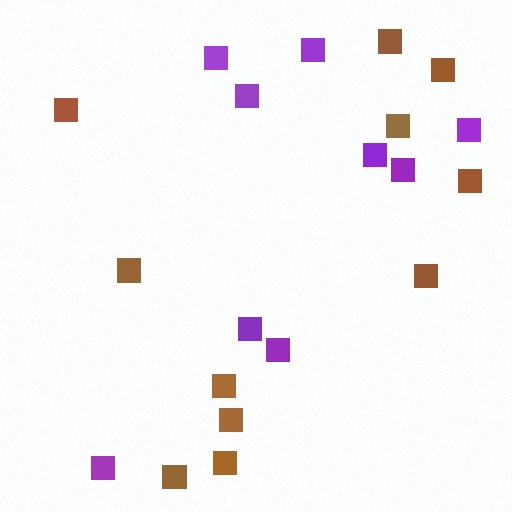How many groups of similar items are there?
There are 2 groups: one group of brown squares (11) and one group of purple squares (9).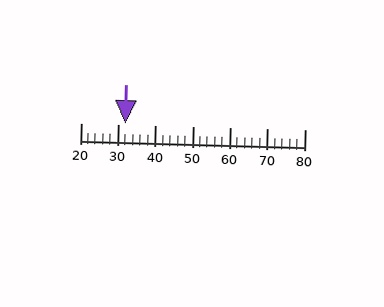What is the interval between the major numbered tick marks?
The major tick marks are spaced 10 units apart.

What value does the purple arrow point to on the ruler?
The purple arrow points to approximately 32.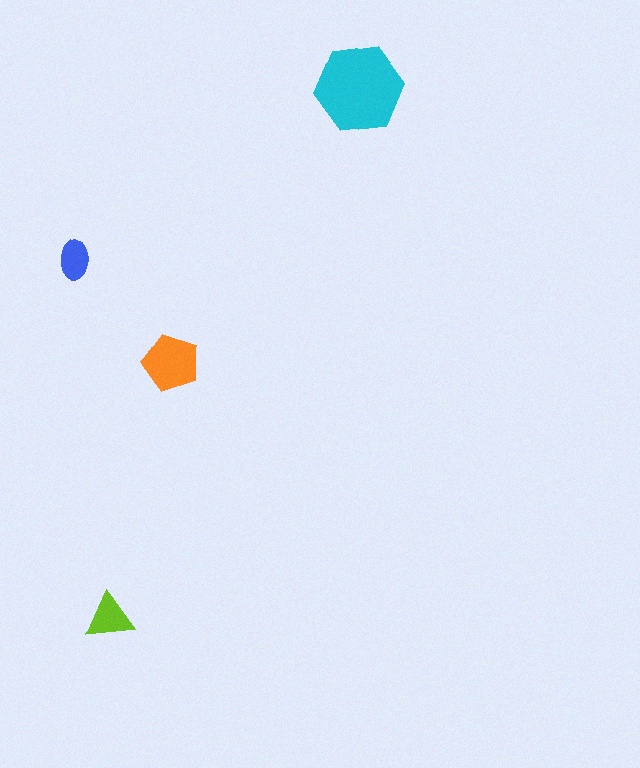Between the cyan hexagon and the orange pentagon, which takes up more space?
The cyan hexagon.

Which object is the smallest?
The blue ellipse.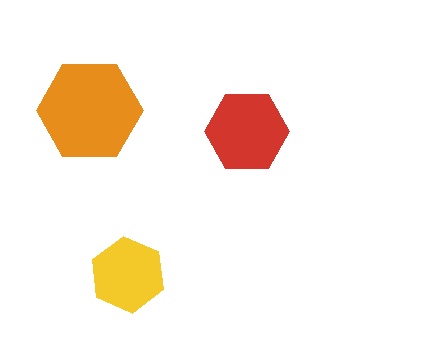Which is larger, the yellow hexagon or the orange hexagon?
The orange one.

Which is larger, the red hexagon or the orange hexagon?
The orange one.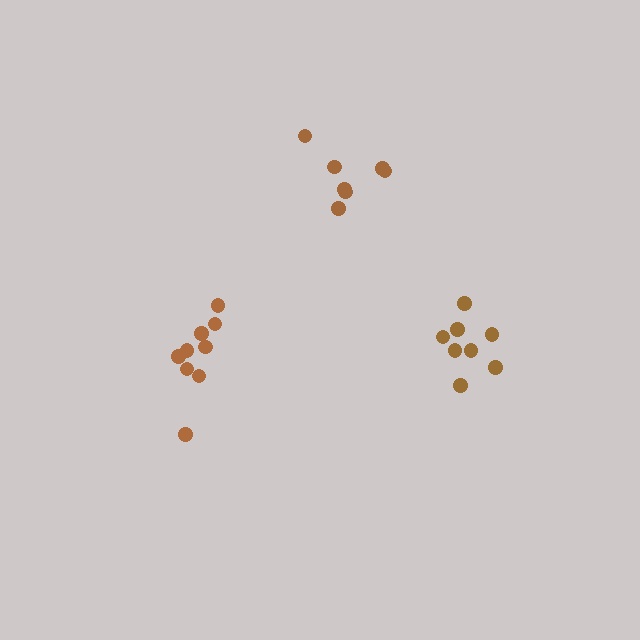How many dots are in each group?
Group 1: 7 dots, Group 2: 8 dots, Group 3: 9 dots (24 total).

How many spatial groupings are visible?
There are 3 spatial groupings.